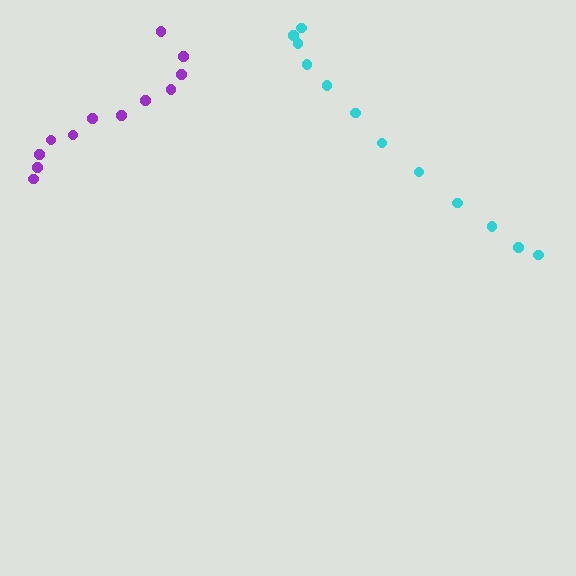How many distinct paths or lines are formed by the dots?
There are 2 distinct paths.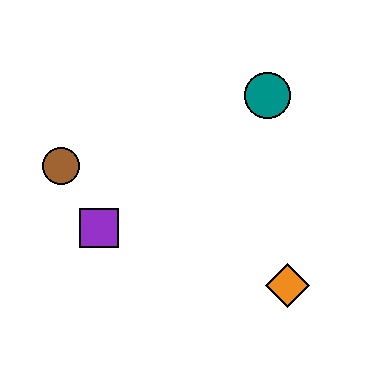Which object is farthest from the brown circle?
The orange diamond is farthest from the brown circle.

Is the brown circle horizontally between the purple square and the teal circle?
No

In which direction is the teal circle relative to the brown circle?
The teal circle is to the right of the brown circle.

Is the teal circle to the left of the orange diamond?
Yes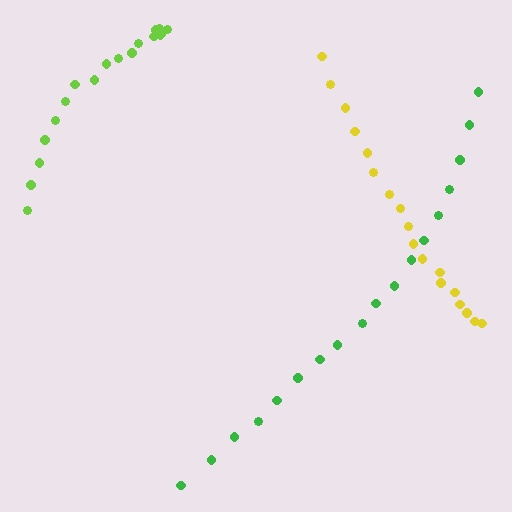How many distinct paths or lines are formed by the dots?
There are 3 distinct paths.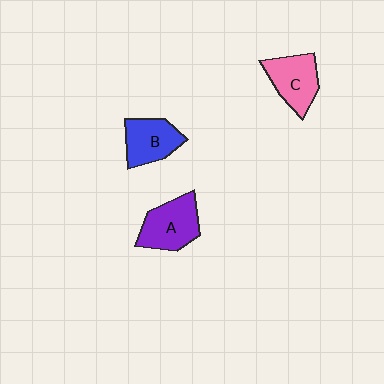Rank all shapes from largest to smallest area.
From largest to smallest: A (purple), C (pink), B (blue).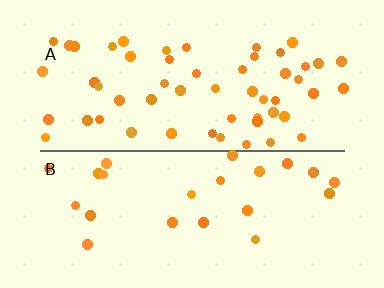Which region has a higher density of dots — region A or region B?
A (the top).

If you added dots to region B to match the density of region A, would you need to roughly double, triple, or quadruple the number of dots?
Approximately double.